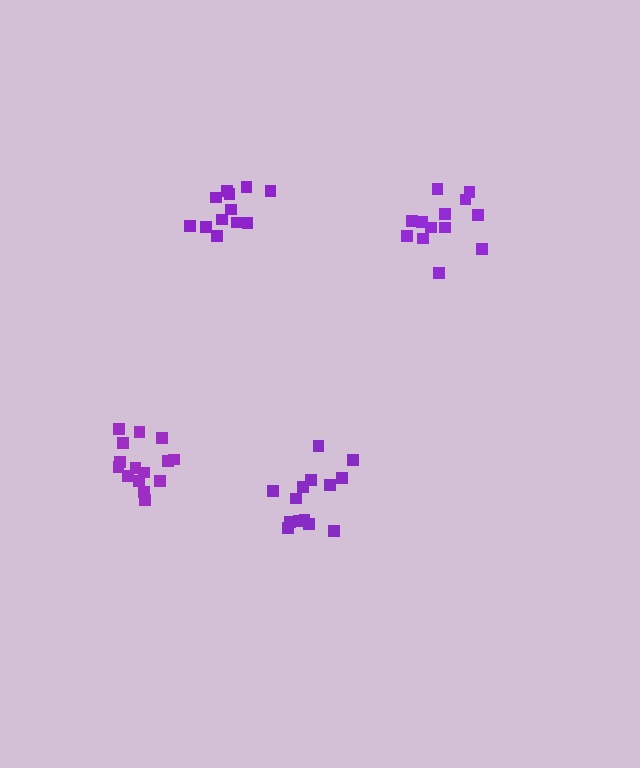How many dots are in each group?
Group 1: 14 dots, Group 2: 13 dots, Group 3: 15 dots, Group 4: 12 dots (54 total).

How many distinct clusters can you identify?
There are 4 distinct clusters.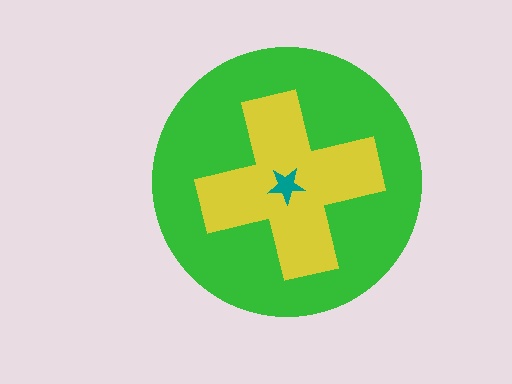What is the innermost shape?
The teal star.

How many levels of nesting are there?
3.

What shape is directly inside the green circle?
The yellow cross.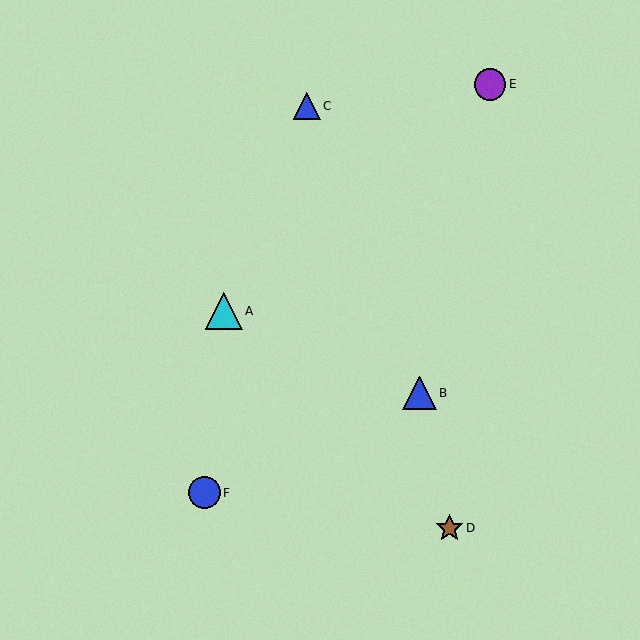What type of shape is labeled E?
Shape E is a purple circle.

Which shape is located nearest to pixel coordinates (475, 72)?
The purple circle (labeled E) at (490, 84) is nearest to that location.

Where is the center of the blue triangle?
The center of the blue triangle is at (419, 393).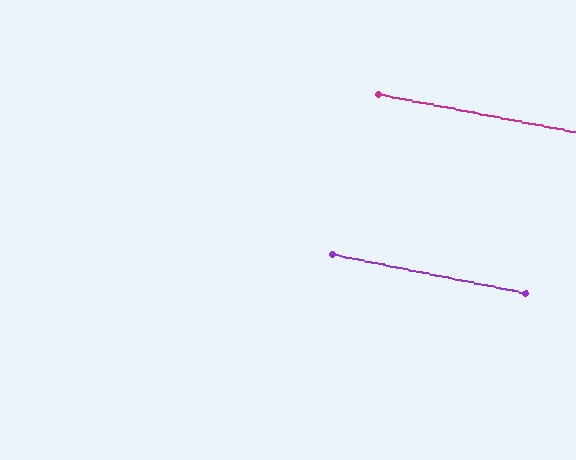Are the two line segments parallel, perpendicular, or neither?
Parallel — their directions differ by only 0.5°.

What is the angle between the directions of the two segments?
Approximately 1 degree.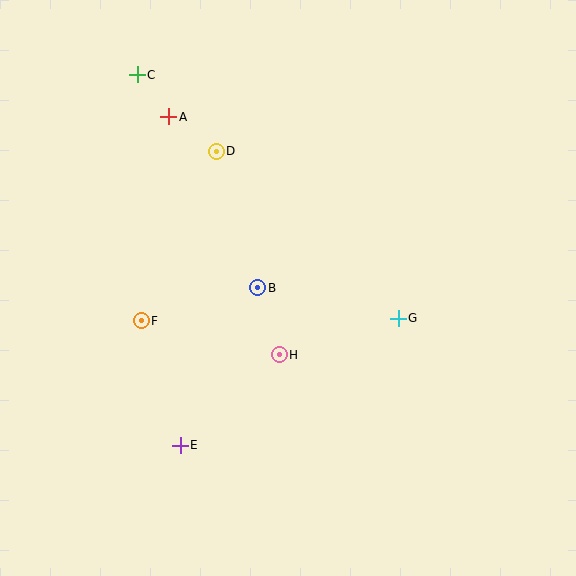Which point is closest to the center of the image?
Point B at (258, 288) is closest to the center.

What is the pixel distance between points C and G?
The distance between C and G is 357 pixels.